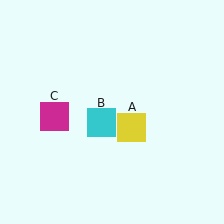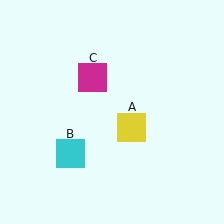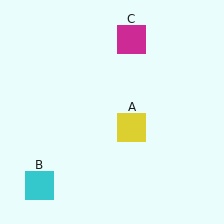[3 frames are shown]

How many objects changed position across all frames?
2 objects changed position: cyan square (object B), magenta square (object C).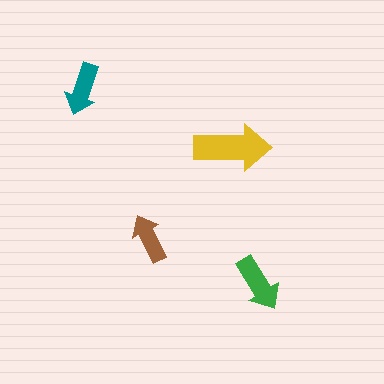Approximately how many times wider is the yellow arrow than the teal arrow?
About 1.5 times wider.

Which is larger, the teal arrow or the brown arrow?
The teal one.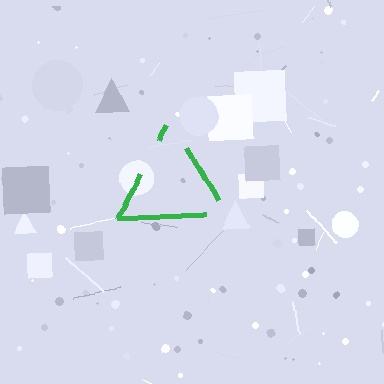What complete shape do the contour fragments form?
The contour fragments form a triangle.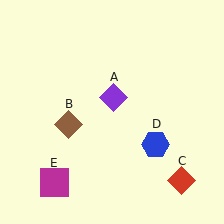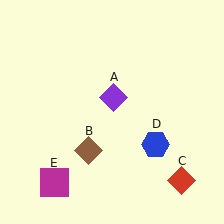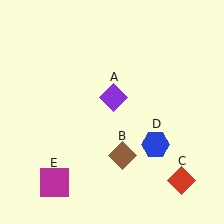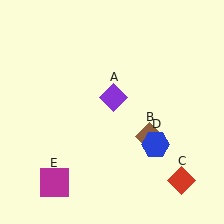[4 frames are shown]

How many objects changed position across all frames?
1 object changed position: brown diamond (object B).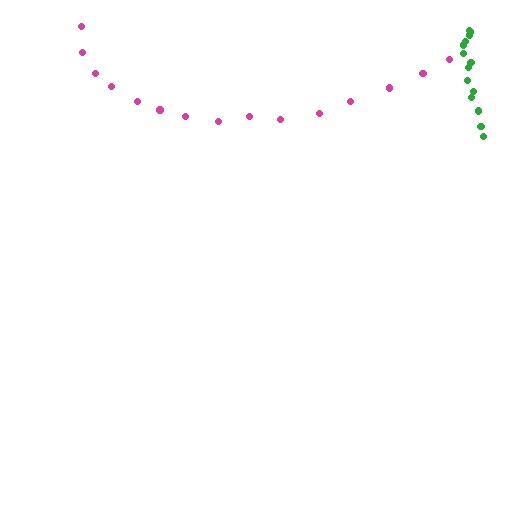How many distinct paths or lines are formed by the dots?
There are 2 distinct paths.